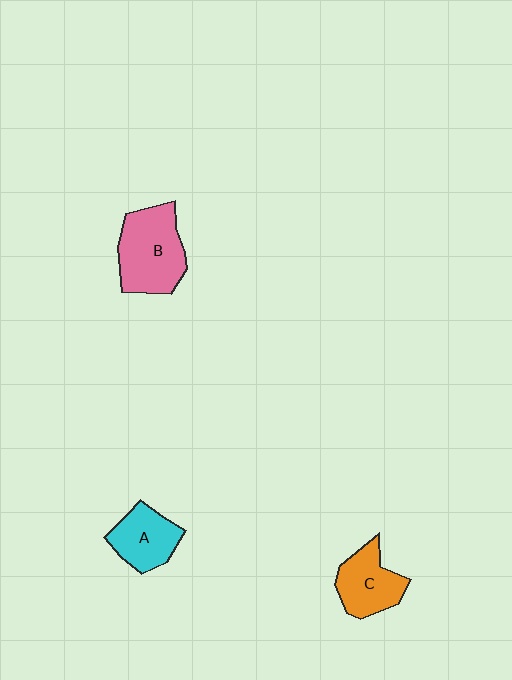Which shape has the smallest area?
Shape A (cyan).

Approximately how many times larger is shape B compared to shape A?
Approximately 1.5 times.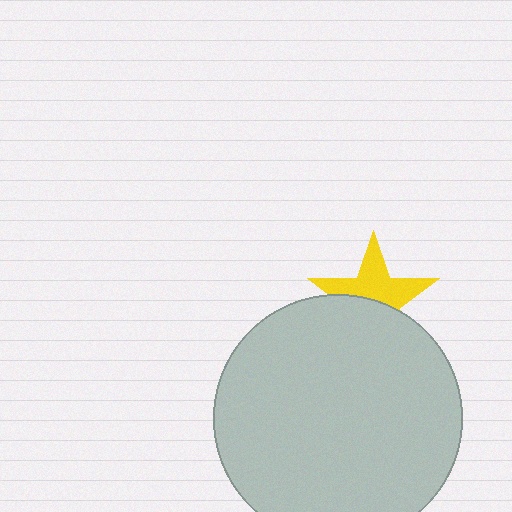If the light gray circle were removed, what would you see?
You would see the complete yellow star.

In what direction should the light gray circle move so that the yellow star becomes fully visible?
The light gray circle should move down. That is the shortest direction to clear the overlap and leave the yellow star fully visible.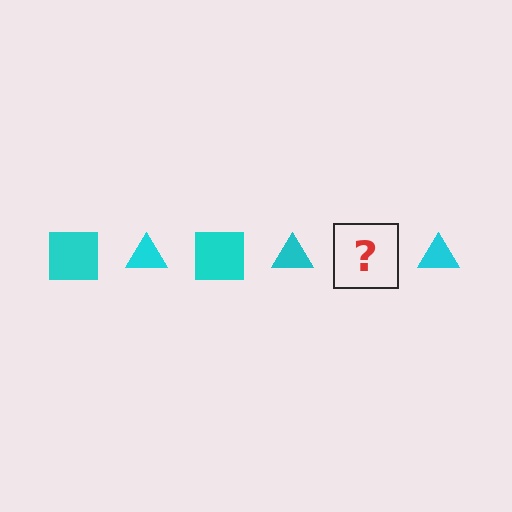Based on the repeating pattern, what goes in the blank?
The blank should be a cyan square.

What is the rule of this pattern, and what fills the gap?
The rule is that the pattern cycles through square, triangle shapes in cyan. The gap should be filled with a cyan square.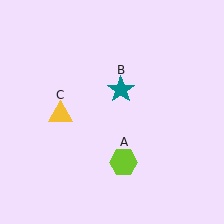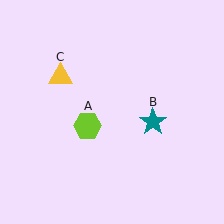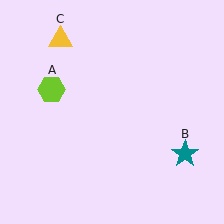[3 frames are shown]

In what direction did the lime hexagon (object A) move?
The lime hexagon (object A) moved up and to the left.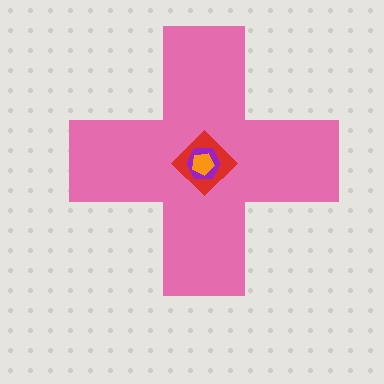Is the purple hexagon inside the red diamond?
Yes.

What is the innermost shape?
The orange pentagon.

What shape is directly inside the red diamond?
The purple hexagon.